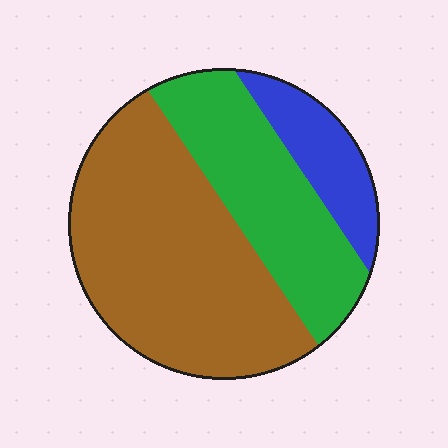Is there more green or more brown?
Brown.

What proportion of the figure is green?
Green takes up between a sixth and a third of the figure.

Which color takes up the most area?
Brown, at roughly 55%.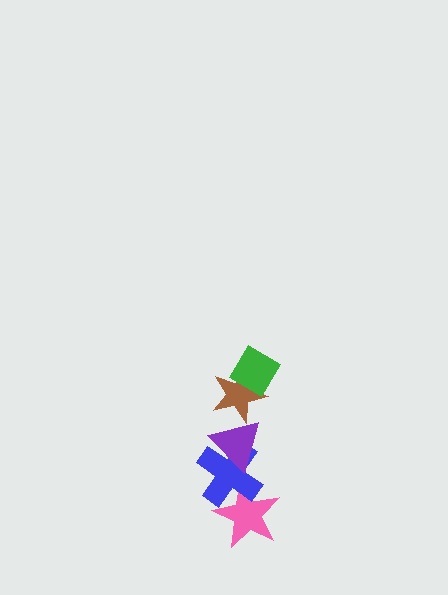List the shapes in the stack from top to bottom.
From top to bottom: the green diamond, the brown star, the purple triangle, the blue cross, the pink star.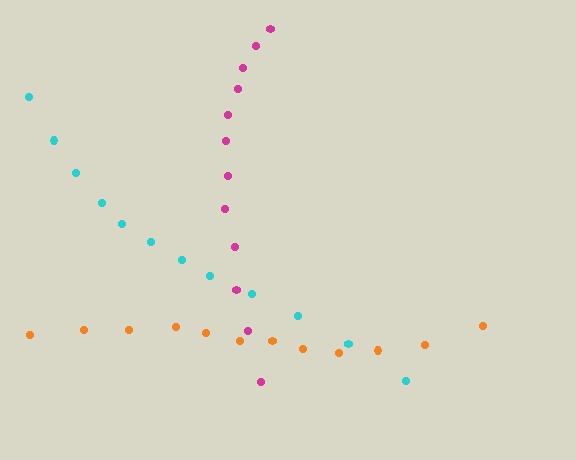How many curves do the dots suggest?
There are 3 distinct paths.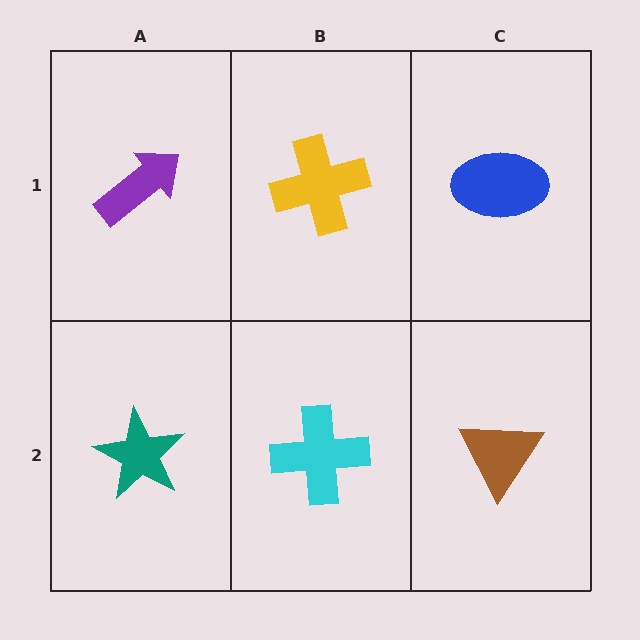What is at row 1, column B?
A yellow cross.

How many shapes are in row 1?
3 shapes.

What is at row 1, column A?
A purple arrow.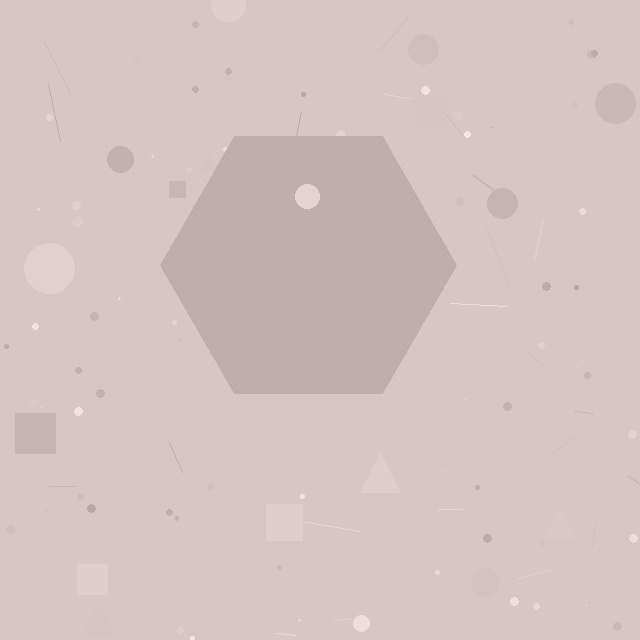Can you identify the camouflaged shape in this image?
The camouflaged shape is a hexagon.